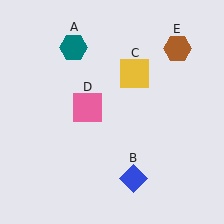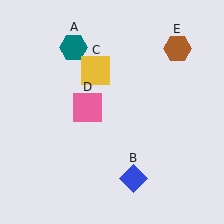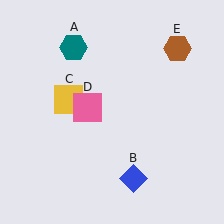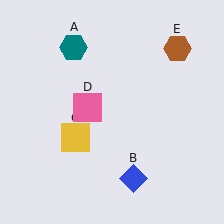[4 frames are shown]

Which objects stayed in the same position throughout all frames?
Teal hexagon (object A) and blue diamond (object B) and pink square (object D) and brown hexagon (object E) remained stationary.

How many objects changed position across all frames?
1 object changed position: yellow square (object C).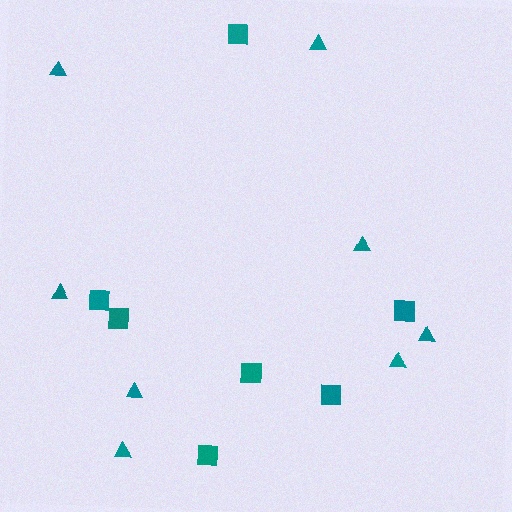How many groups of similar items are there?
There are 2 groups: one group of squares (7) and one group of triangles (8).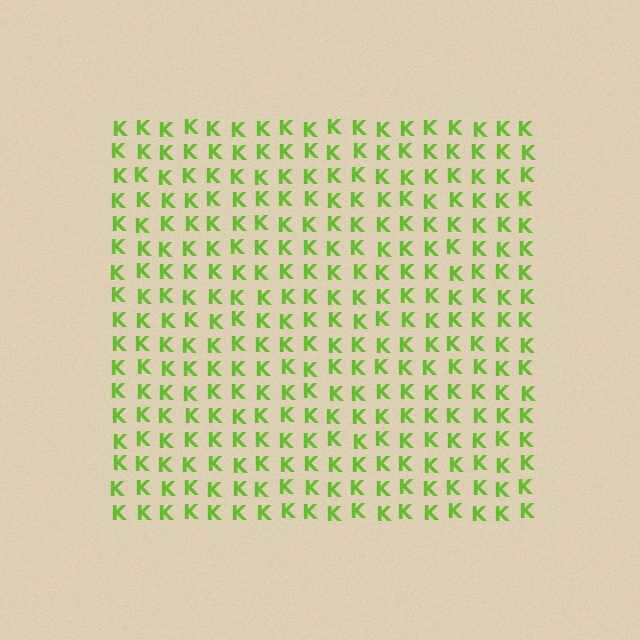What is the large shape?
The large shape is a square.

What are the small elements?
The small elements are letter K's.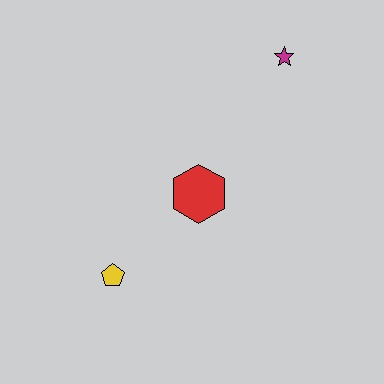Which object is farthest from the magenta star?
The yellow pentagon is farthest from the magenta star.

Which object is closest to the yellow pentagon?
The red hexagon is closest to the yellow pentagon.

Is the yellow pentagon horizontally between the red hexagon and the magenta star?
No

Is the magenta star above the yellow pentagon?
Yes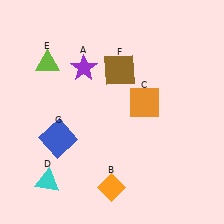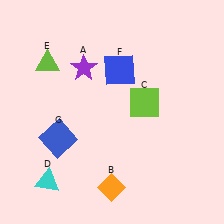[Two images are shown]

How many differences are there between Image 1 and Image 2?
There are 2 differences between the two images.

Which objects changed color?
C changed from orange to lime. F changed from brown to blue.